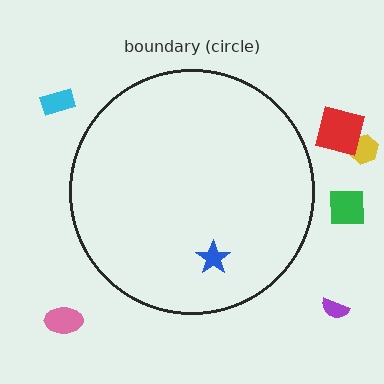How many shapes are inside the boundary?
1 inside, 6 outside.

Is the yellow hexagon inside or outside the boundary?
Outside.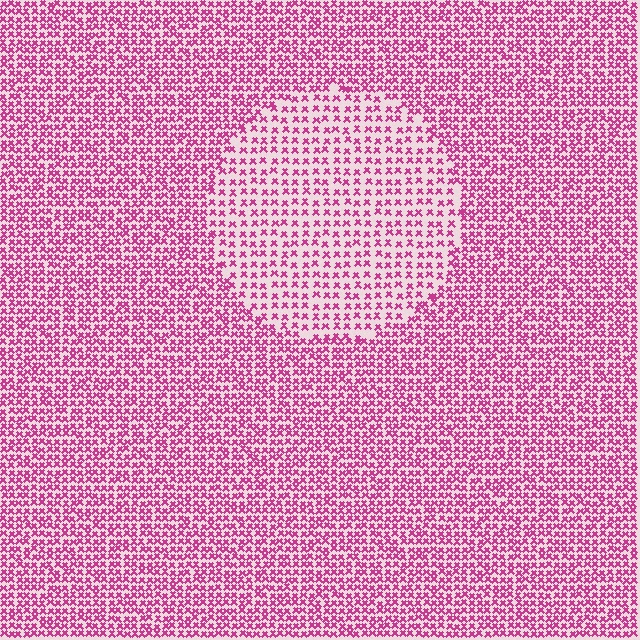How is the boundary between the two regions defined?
The boundary is defined by a change in element density (approximately 1.8x ratio). All elements are the same color, size, and shape.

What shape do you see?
I see a circle.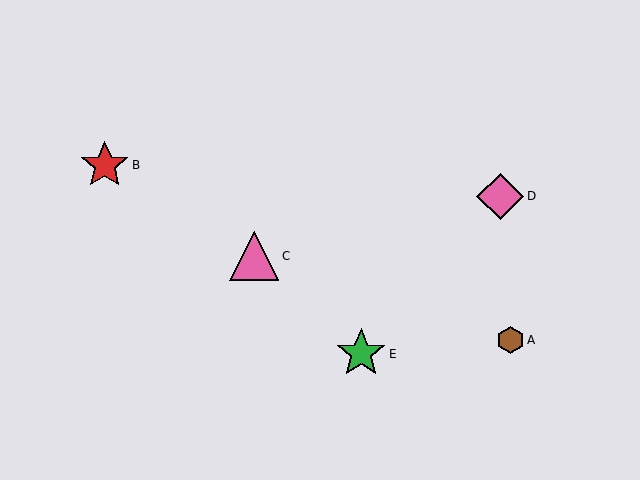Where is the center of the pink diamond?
The center of the pink diamond is at (500, 196).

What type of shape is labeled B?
Shape B is a red star.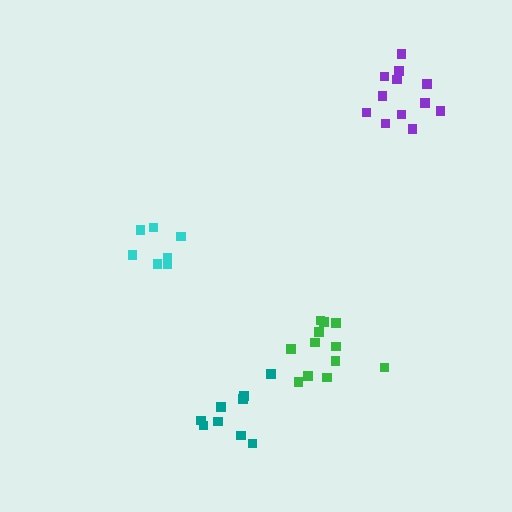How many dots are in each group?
Group 1: 7 dots, Group 2: 12 dots, Group 3: 12 dots, Group 4: 9 dots (40 total).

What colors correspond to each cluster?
The clusters are colored: cyan, green, purple, teal.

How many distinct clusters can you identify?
There are 4 distinct clusters.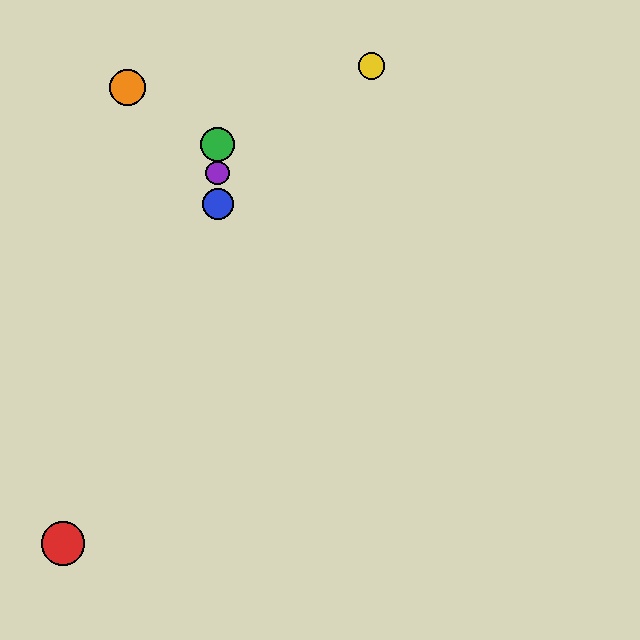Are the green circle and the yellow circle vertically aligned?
No, the green circle is at x≈218 and the yellow circle is at x≈371.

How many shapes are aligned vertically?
3 shapes (the blue circle, the green circle, the purple circle) are aligned vertically.